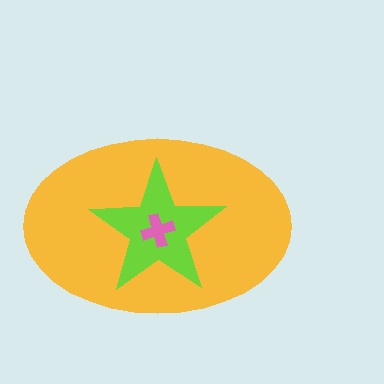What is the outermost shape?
The yellow ellipse.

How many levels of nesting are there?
3.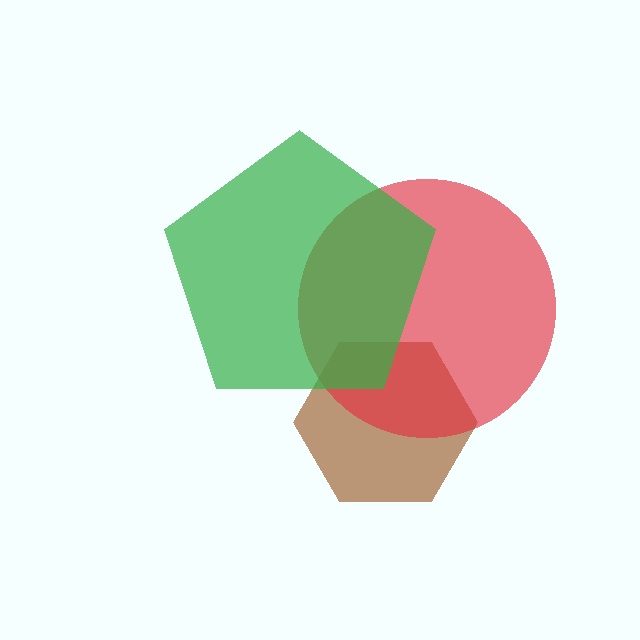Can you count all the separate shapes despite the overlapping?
Yes, there are 3 separate shapes.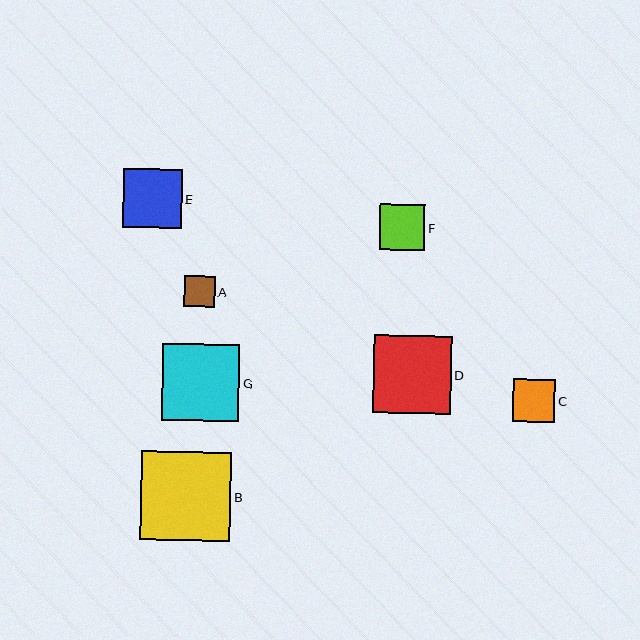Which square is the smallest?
Square A is the smallest with a size of approximately 31 pixels.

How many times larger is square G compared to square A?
Square G is approximately 2.5 times the size of square A.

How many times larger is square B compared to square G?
Square B is approximately 1.2 times the size of square G.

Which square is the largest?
Square B is the largest with a size of approximately 90 pixels.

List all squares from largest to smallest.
From largest to smallest: B, D, G, E, F, C, A.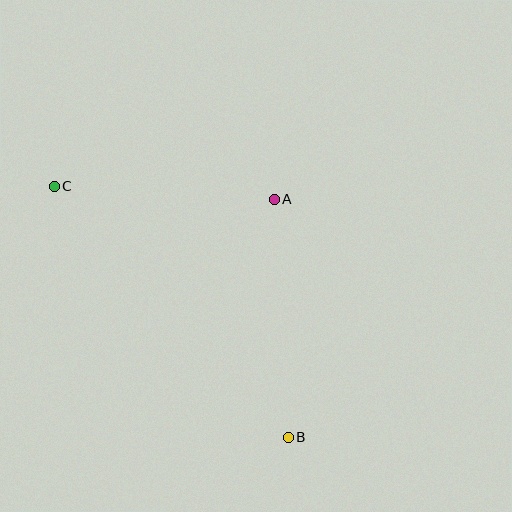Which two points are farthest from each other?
Points B and C are farthest from each other.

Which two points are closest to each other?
Points A and C are closest to each other.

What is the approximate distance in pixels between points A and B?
The distance between A and B is approximately 238 pixels.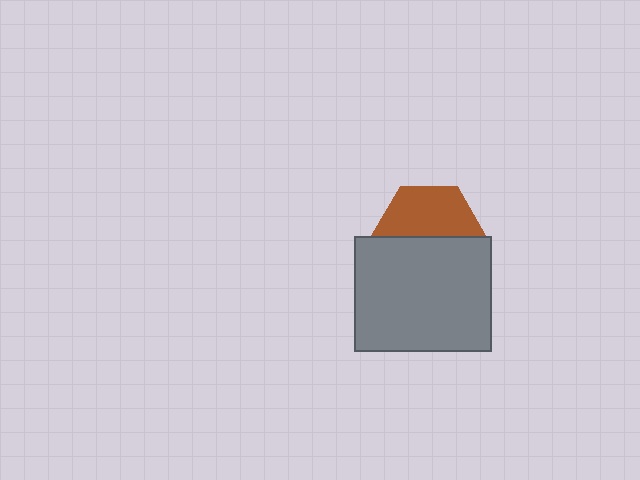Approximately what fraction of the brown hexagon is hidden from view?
Roughly 50% of the brown hexagon is hidden behind the gray rectangle.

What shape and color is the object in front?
The object in front is a gray rectangle.